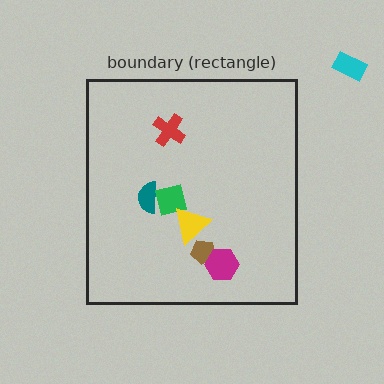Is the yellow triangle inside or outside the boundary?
Inside.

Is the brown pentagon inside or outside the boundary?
Inside.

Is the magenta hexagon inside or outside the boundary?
Inside.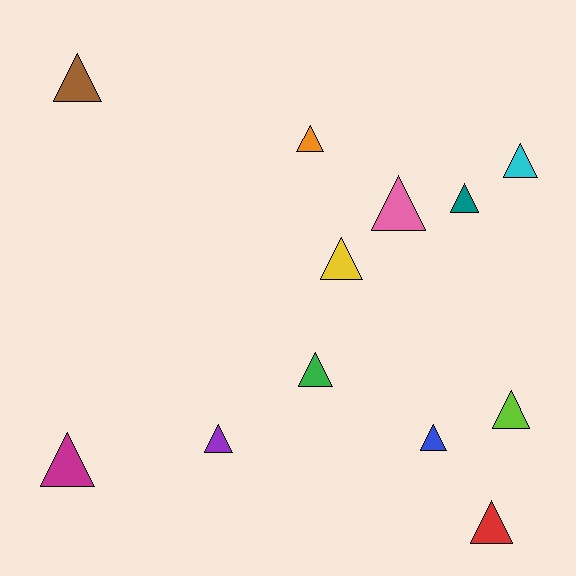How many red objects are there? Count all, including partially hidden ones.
There is 1 red object.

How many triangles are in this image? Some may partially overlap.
There are 12 triangles.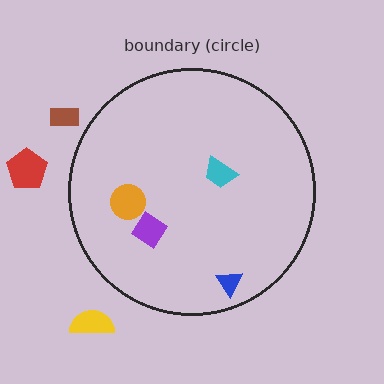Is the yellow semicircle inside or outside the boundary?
Outside.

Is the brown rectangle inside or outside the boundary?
Outside.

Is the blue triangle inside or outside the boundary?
Inside.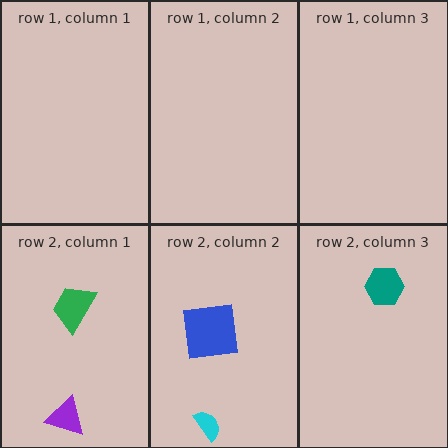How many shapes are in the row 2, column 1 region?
2.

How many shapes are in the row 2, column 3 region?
1.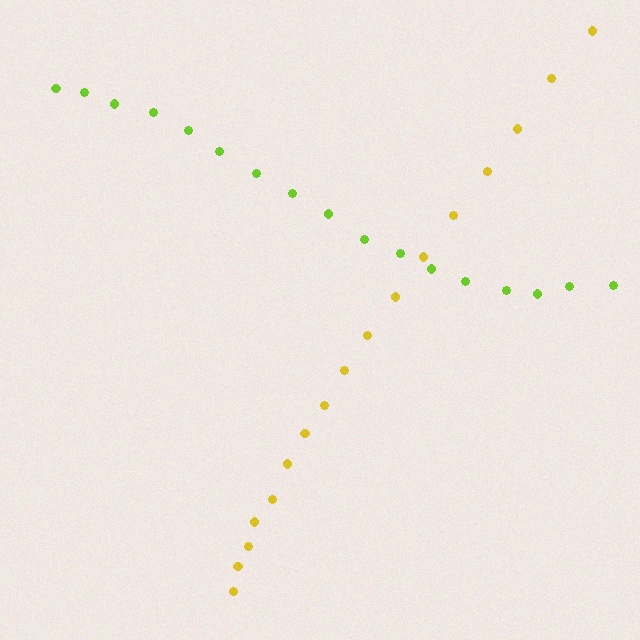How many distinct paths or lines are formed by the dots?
There are 2 distinct paths.